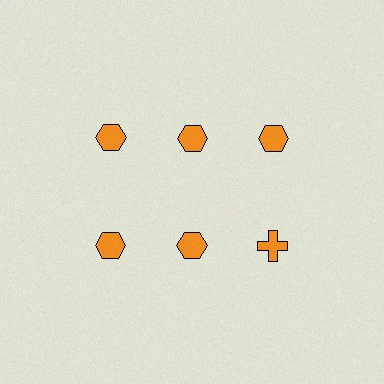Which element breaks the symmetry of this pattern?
The orange cross in the second row, center column breaks the symmetry. All other shapes are orange hexagons.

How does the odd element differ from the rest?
It has a different shape: cross instead of hexagon.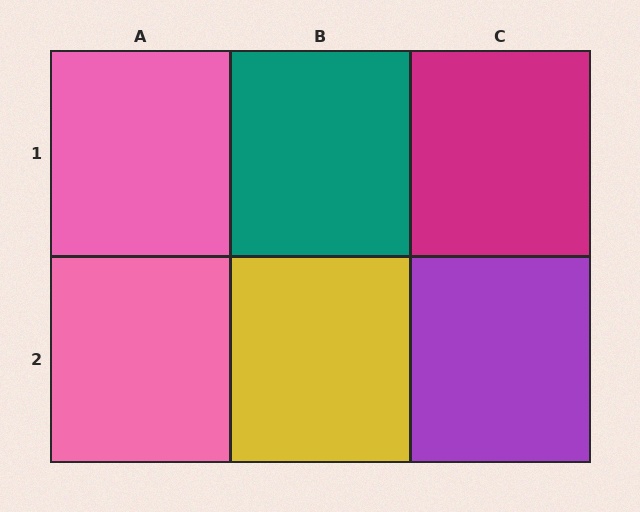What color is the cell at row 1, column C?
Magenta.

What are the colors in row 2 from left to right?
Pink, yellow, purple.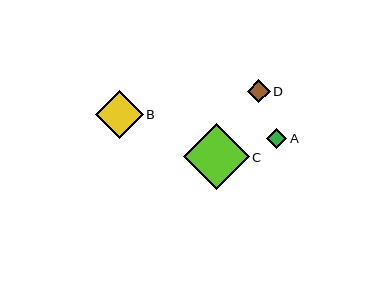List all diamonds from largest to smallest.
From largest to smallest: C, B, D, A.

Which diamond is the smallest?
Diamond A is the smallest with a size of approximately 20 pixels.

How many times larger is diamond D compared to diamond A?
Diamond D is approximately 1.1 times the size of diamond A.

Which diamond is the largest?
Diamond C is the largest with a size of approximately 66 pixels.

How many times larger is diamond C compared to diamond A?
Diamond C is approximately 3.3 times the size of diamond A.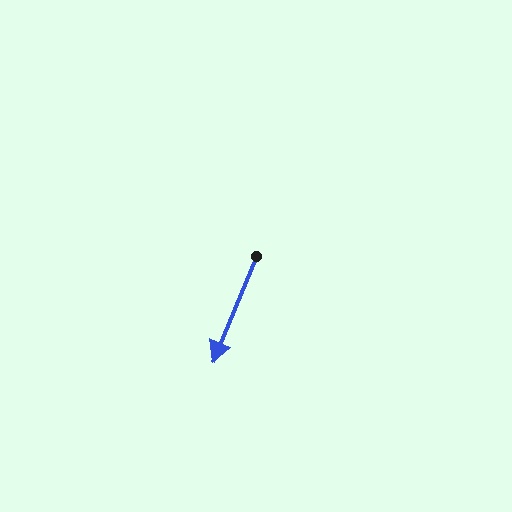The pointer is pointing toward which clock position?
Roughly 7 o'clock.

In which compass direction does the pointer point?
South.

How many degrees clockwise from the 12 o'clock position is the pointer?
Approximately 202 degrees.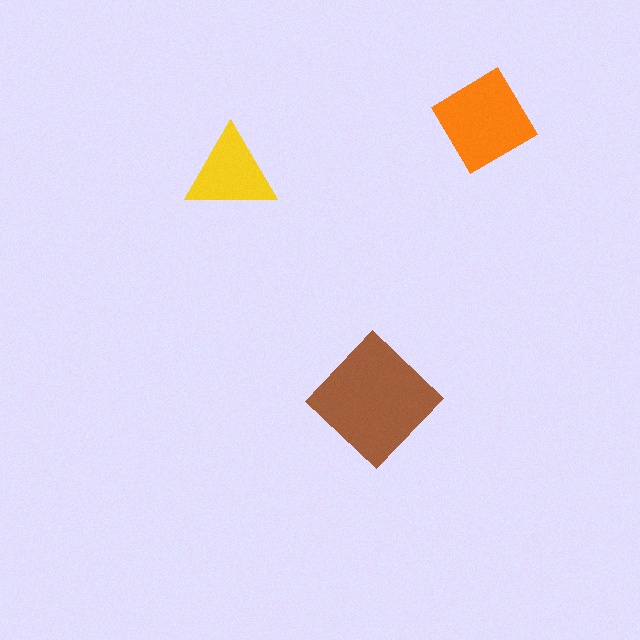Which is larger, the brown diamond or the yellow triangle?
The brown diamond.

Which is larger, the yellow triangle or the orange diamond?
The orange diamond.